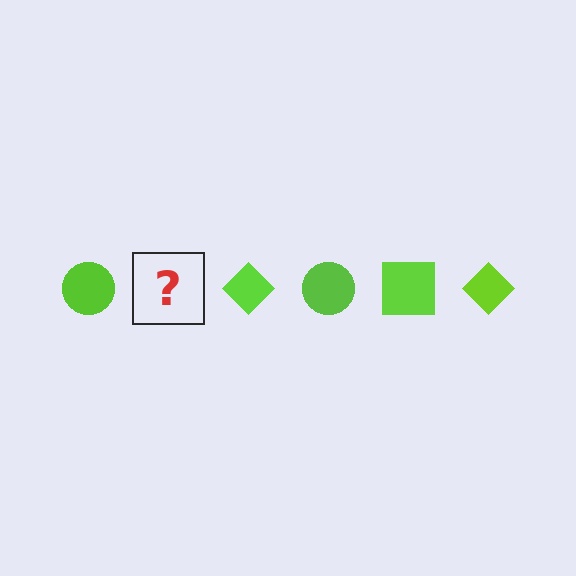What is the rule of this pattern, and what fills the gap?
The rule is that the pattern cycles through circle, square, diamond shapes in lime. The gap should be filled with a lime square.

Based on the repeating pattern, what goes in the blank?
The blank should be a lime square.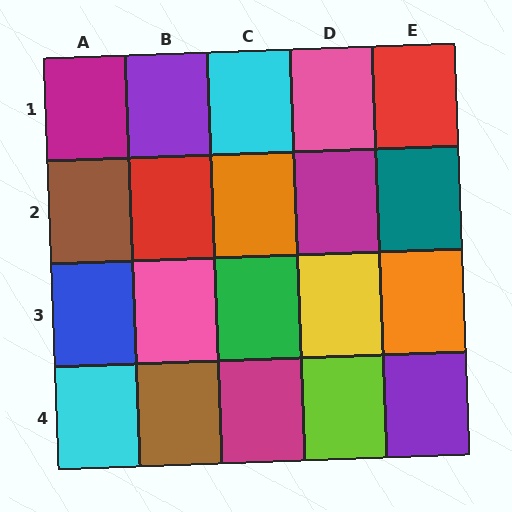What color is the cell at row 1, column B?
Purple.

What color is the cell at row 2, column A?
Brown.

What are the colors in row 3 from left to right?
Blue, pink, green, yellow, orange.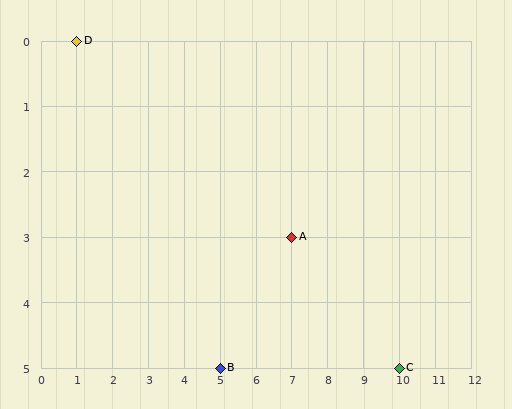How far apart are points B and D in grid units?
Points B and D are 4 columns and 5 rows apart (about 6.4 grid units diagonally).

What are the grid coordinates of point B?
Point B is at grid coordinates (5, 5).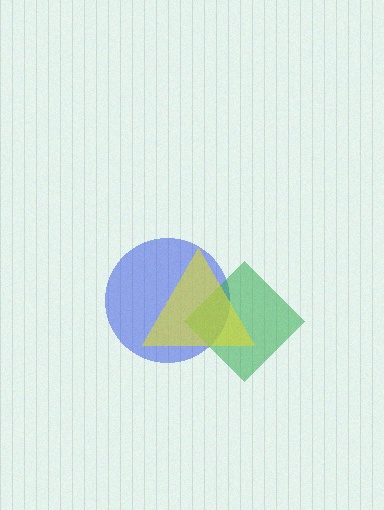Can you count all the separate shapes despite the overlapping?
Yes, there are 3 separate shapes.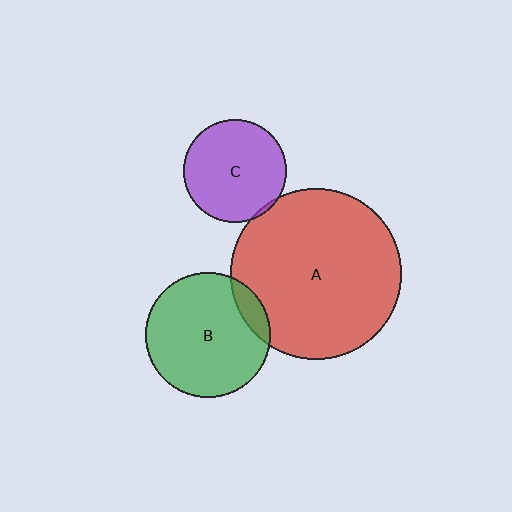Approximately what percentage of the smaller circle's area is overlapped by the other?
Approximately 5%.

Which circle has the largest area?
Circle A (red).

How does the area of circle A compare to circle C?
Approximately 2.8 times.